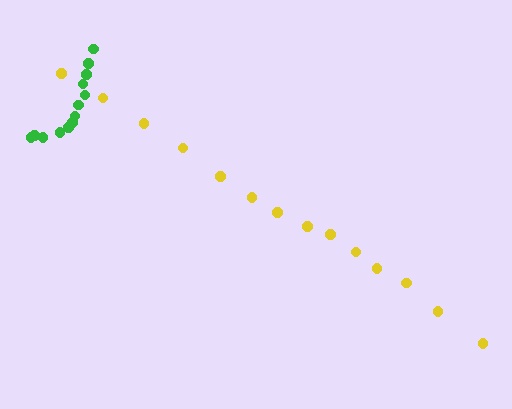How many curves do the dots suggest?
There are 2 distinct paths.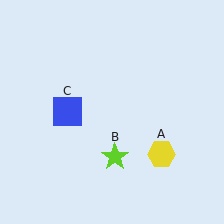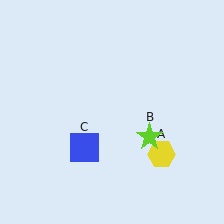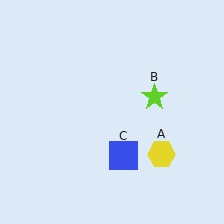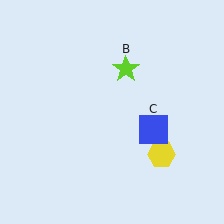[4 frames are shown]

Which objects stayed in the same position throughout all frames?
Yellow hexagon (object A) remained stationary.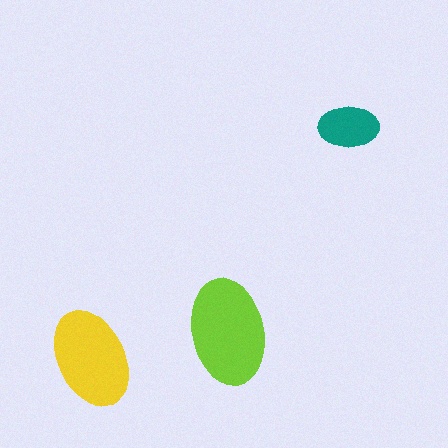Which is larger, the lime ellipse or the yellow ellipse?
The lime one.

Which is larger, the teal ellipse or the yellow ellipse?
The yellow one.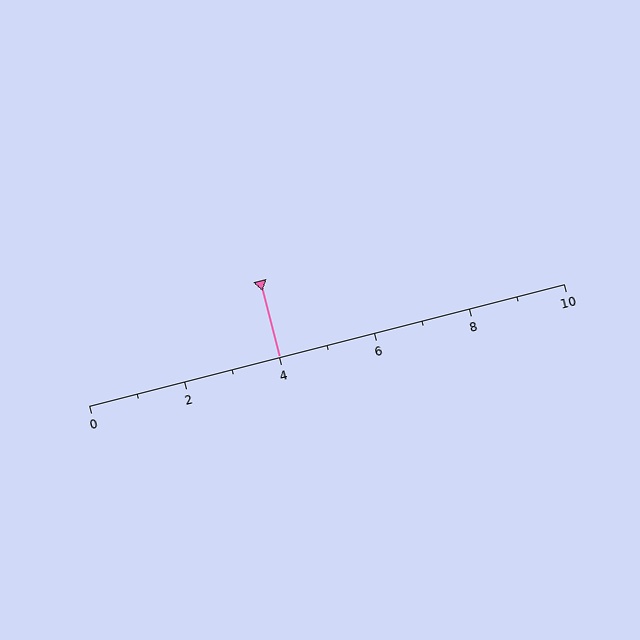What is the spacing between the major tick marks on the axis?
The major ticks are spaced 2 apart.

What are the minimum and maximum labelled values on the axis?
The axis runs from 0 to 10.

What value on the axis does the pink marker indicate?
The marker indicates approximately 4.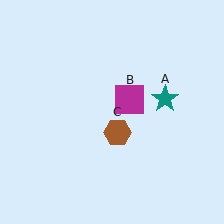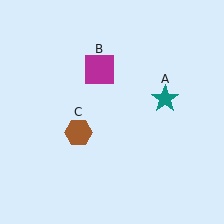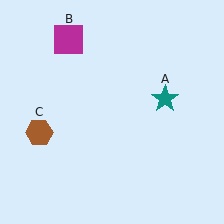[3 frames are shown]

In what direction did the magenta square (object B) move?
The magenta square (object B) moved up and to the left.